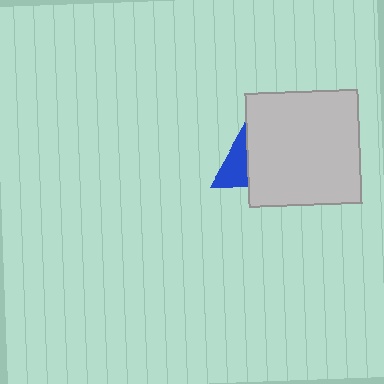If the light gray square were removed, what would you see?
You would see the complete blue triangle.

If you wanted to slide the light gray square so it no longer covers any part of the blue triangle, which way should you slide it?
Slide it right — that is the most direct way to separate the two shapes.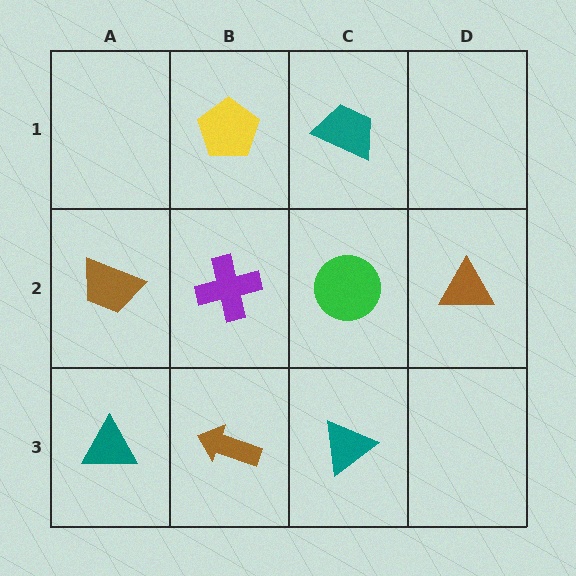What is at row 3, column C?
A teal triangle.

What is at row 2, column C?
A green circle.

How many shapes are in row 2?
4 shapes.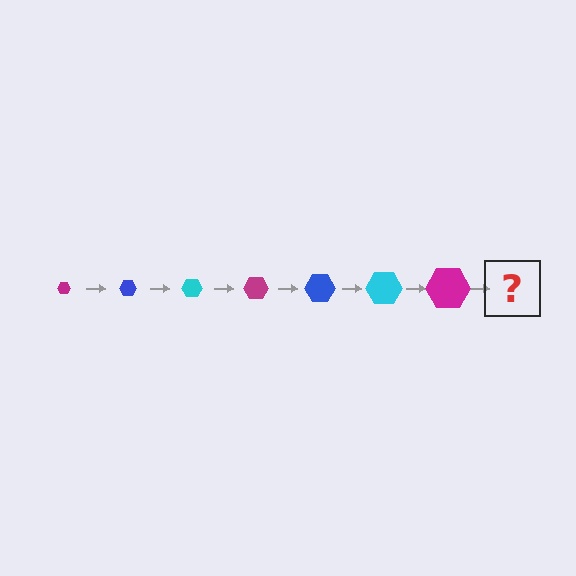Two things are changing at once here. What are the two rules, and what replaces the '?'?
The two rules are that the hexagon grows larger each step and the color cycles through magenta, blue, and cyan. The '?' should be a blue hexagon, larger than the previous one.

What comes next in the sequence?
The next element should be a blue hexagon, larger than the previous one.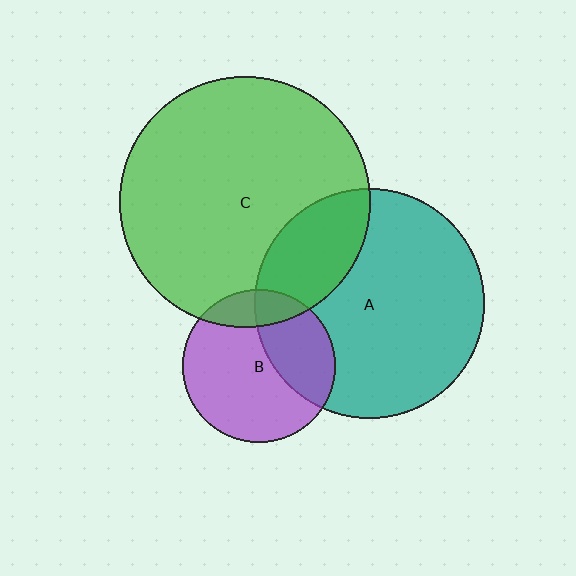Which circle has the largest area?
Circle C (green).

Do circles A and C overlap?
Yes.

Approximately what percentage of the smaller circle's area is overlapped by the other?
Approximately 25%.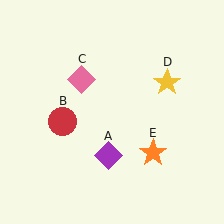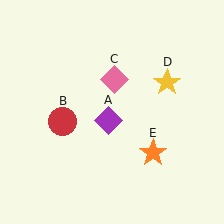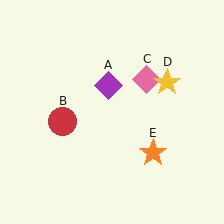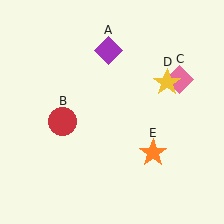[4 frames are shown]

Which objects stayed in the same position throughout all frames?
Red circle (object B) and yellow star (object D) and orange star (object E) remained stationary.